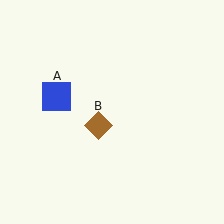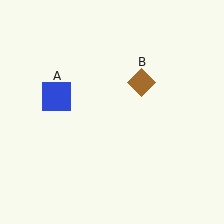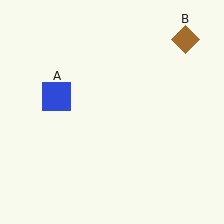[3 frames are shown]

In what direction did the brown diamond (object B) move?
The brown diamond (object B) moved up and to the right.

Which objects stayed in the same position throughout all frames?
Blue square (object A) remained stationary.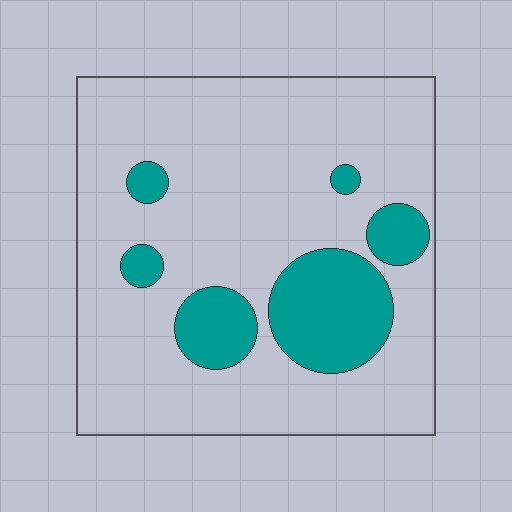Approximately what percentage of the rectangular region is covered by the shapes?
Approximately 20%.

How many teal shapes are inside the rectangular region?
6.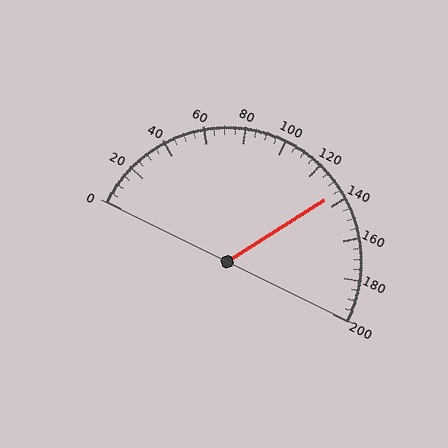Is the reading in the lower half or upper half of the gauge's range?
The reading is in the upper half of the range (0 to 200).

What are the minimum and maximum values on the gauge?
The gauge ranges from 0 to 200.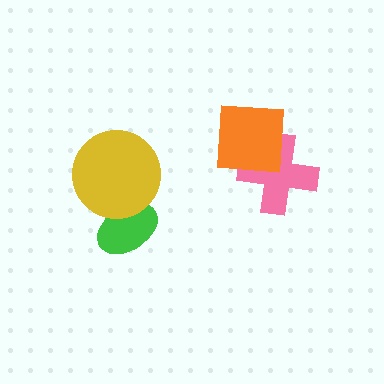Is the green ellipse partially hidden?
Yes, it is partially covered by another shape.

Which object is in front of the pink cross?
The orange square is in front of the pink cross.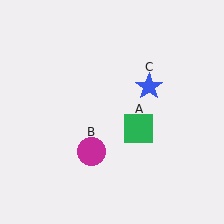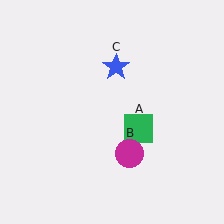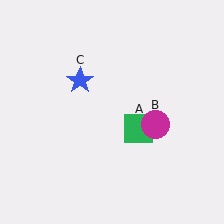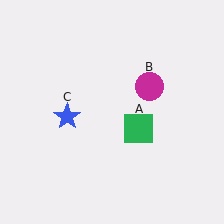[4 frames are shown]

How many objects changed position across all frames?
2 objects changed position: magenta circle (object B), blue star (object C).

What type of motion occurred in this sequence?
The magenta circle (object B), blue star (object C) rotated counterclockwise around the center of the scene.